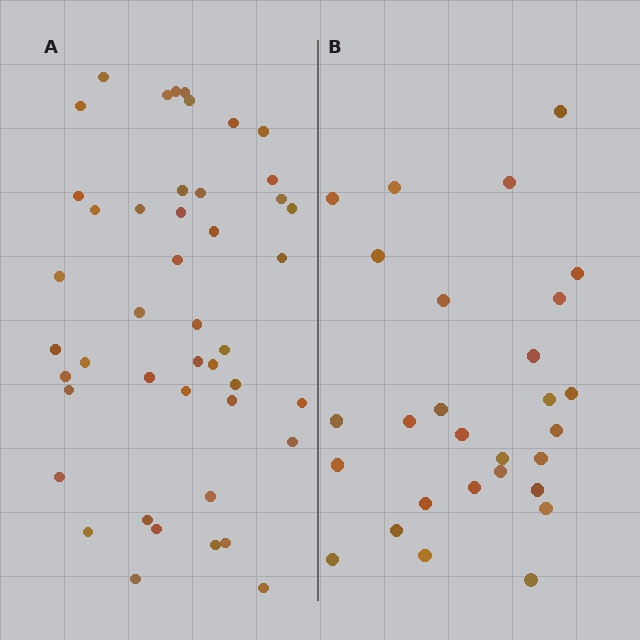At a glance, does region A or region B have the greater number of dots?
Region A (the left region) has more dots.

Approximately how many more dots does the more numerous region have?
Region A has approximately 15 more dots than region B.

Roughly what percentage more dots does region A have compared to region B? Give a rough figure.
About 60% more.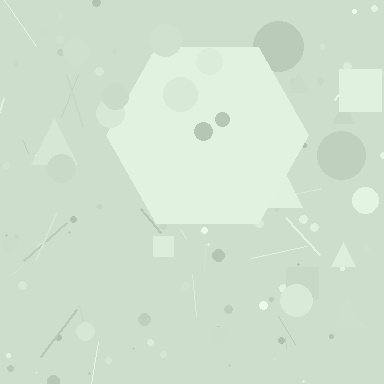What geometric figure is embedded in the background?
A hexagon is embedded in the background.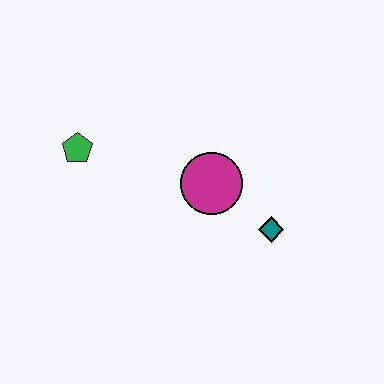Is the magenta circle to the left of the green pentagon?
No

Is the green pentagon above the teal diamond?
Yes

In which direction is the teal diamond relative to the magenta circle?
The teal diamond is to the right of the magenta circle.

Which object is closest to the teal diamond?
The magenta circle is closest to the teal diamond.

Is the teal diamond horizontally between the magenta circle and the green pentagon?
No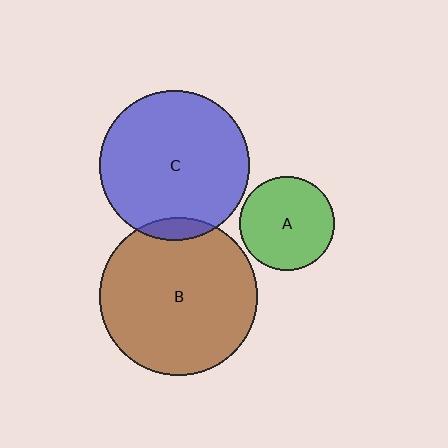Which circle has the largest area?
Circle B (brown).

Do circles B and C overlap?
Yes.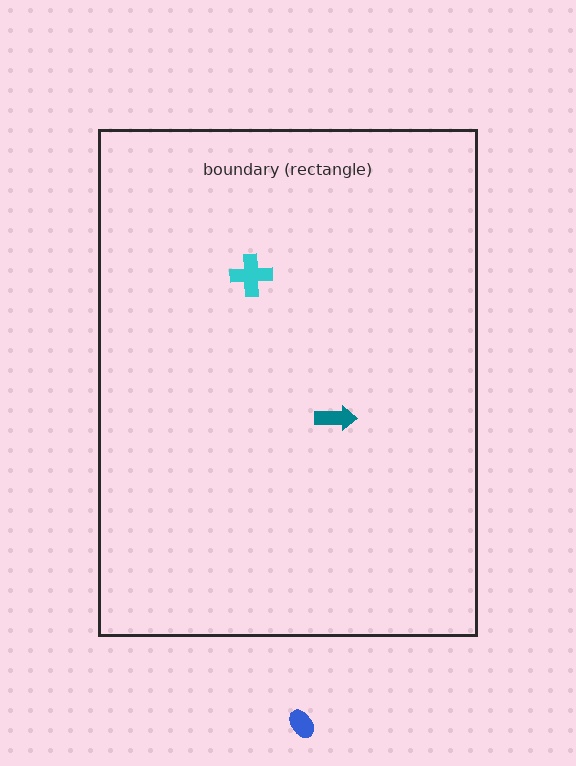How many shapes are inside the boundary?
2 inside, 1 outside.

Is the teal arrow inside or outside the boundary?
Inside.